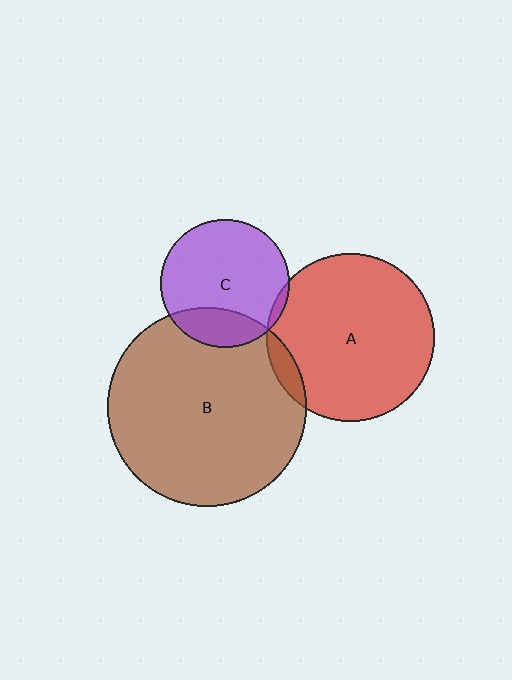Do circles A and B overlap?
Yes.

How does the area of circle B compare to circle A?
Approximately 1.4 times.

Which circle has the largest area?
Circle B (brown).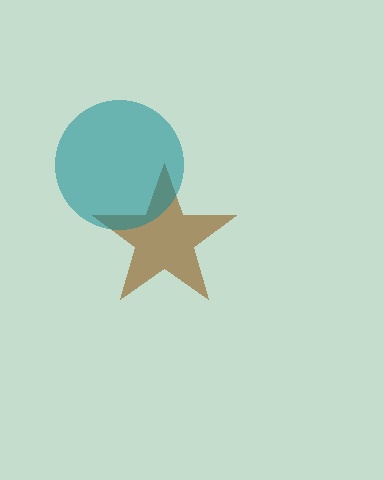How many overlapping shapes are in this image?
There are 2 overlapping shapes in the image.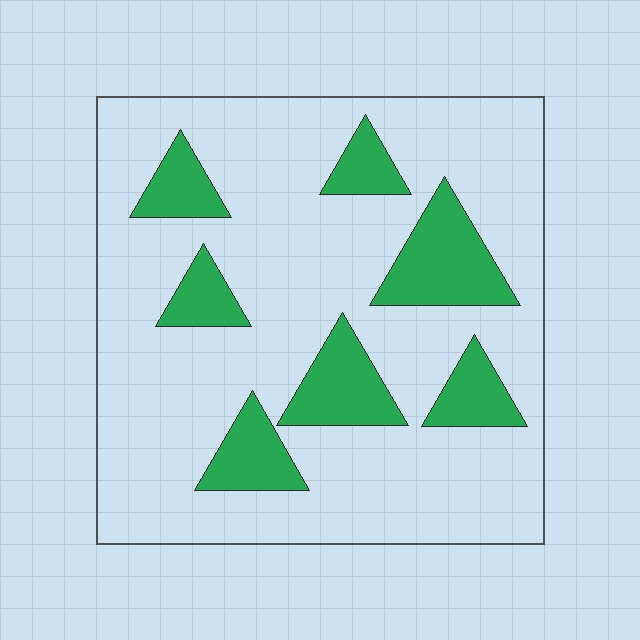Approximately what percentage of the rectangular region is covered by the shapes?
Approximately 20%.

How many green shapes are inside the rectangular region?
7.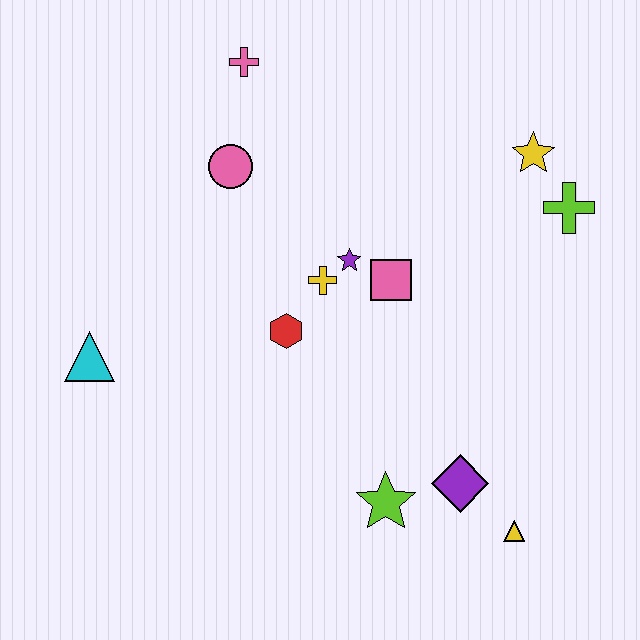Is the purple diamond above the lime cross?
No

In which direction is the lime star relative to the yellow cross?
The lime star is below the yellow cross.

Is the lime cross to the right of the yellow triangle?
Yes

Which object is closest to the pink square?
The purple star is closest to the pink square.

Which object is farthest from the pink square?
The cyan triangle is farthest from the pink square.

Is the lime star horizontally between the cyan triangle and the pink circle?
No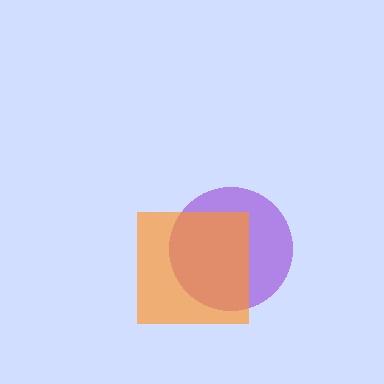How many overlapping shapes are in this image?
There are 2 overlapping shapes in the image.